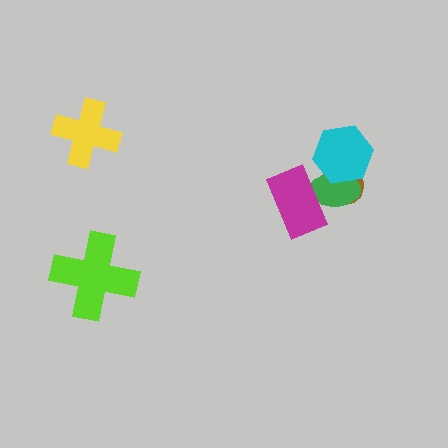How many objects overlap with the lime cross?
0 objects overlap with the lime cross.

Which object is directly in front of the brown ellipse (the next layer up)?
The green ellipse is directly in front of the brown ellipse.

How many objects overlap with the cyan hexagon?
2 objects overlap with the cyan hexagon.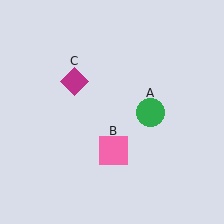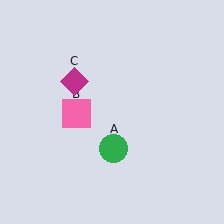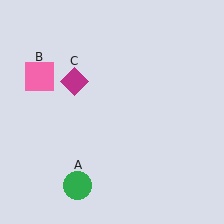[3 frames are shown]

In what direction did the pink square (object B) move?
The pink square (object B) moved up and to the left.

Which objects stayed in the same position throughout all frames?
Magenta diamond (object C) remained stationary.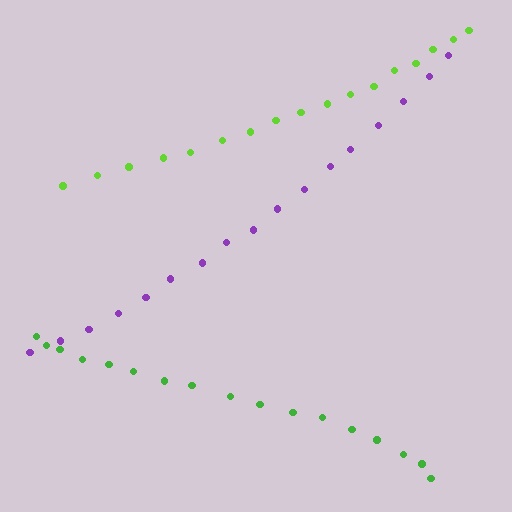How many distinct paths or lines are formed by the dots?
There are 3 distinct paths.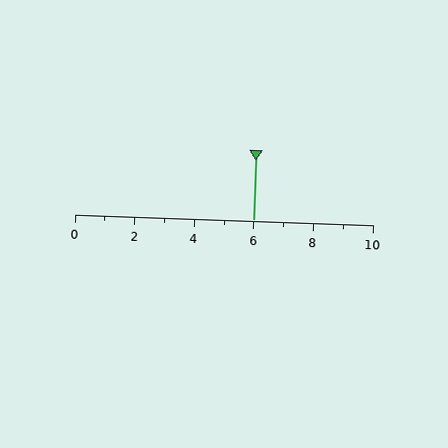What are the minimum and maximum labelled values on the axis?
The axis runs from 0 to 10.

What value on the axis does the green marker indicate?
The marker indicates approximately 6.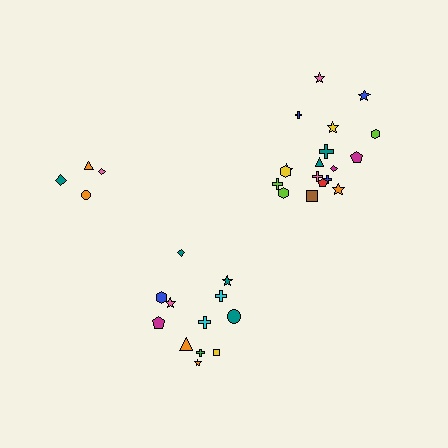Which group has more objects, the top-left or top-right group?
The top-right group.